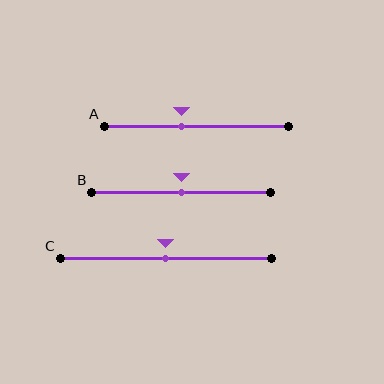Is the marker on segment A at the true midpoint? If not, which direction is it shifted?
No, the marker on segment A is shifted to the left by about 8% of the segment length.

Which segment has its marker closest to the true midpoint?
Segment B has its marker closest to the true midpoint.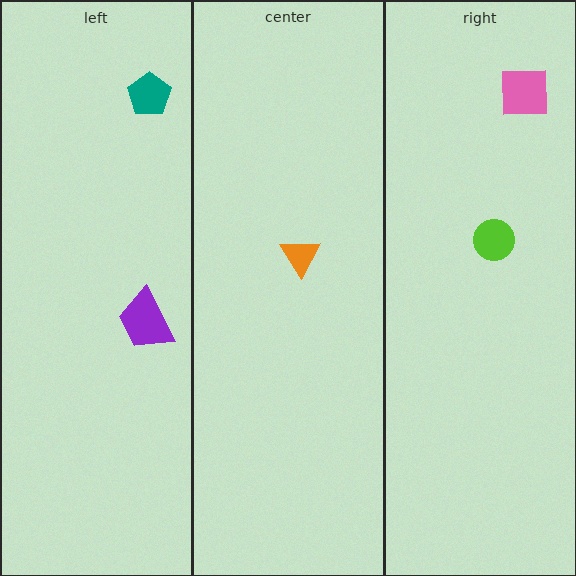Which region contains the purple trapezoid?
The left region.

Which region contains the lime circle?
The right region.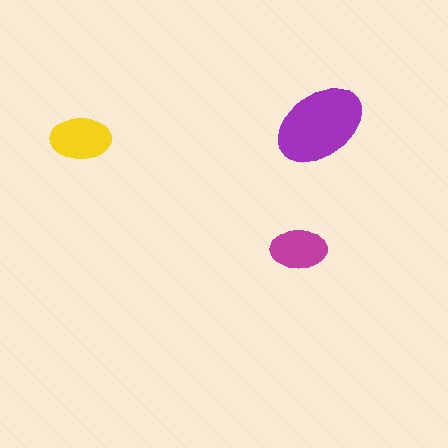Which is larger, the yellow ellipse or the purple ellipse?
The purple one.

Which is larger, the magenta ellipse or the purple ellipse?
The purple one.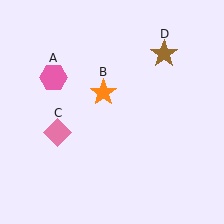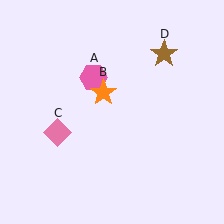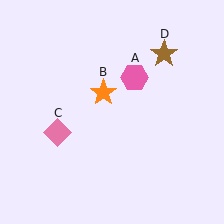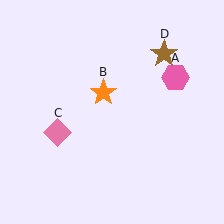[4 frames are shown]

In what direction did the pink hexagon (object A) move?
The pink hexagon (object A) moved right.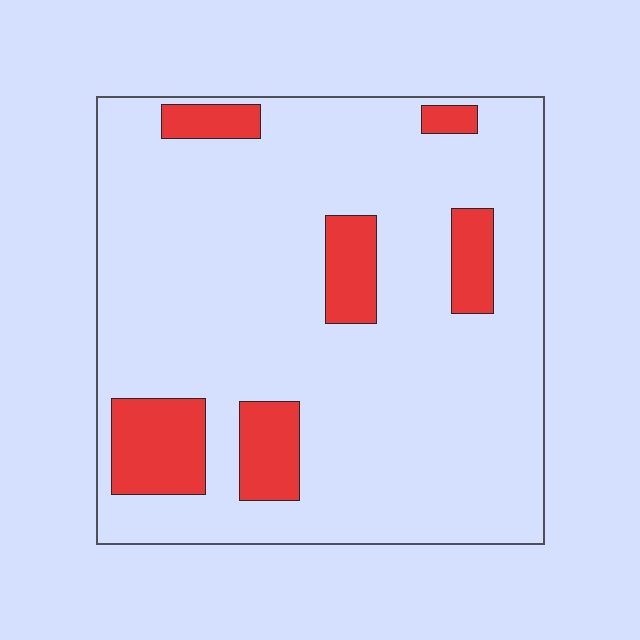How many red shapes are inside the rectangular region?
6.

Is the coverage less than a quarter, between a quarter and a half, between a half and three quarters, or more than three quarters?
Less than a quarter.